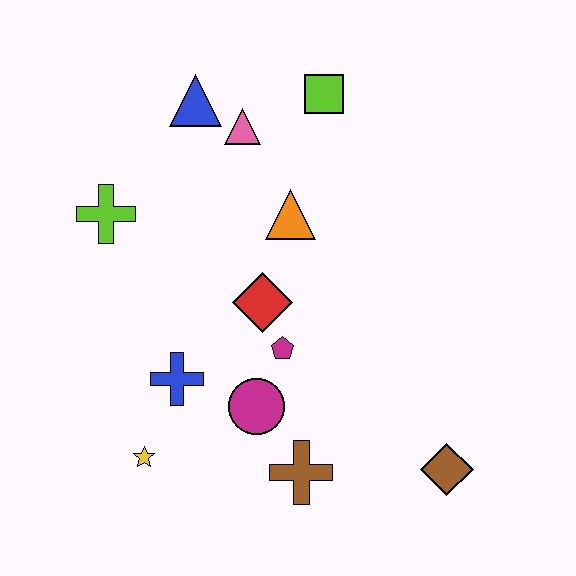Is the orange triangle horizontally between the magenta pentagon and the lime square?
Yes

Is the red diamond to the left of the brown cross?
Yes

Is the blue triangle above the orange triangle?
Yes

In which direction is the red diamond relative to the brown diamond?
The red diamond is to the left of the brown diamond.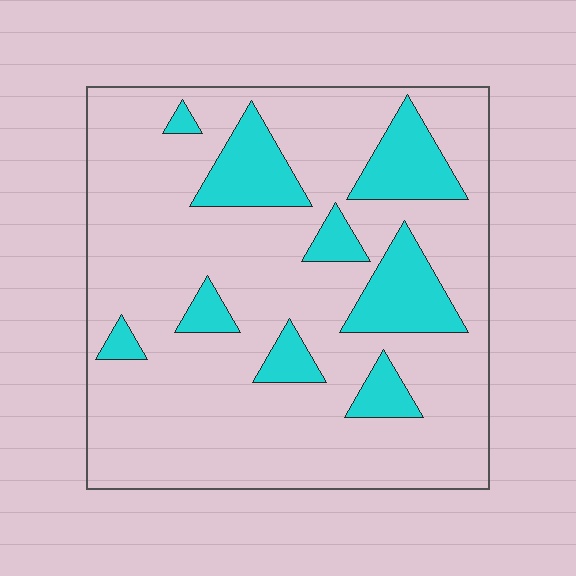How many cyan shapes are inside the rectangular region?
9.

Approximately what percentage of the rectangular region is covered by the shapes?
Approximately 20%.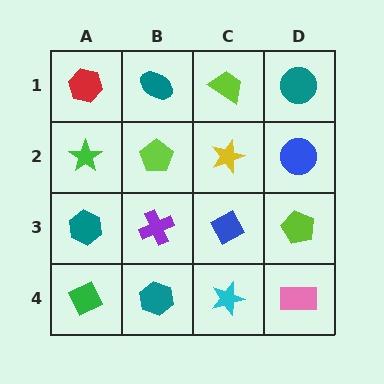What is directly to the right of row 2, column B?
A yellow star.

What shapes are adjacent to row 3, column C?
A yellow star (row 2, column C), a cyan star (row 4, column C), a purple cross (row 3, column B), a lime pentagon (row 3, column D).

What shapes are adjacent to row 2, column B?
A teal ellipse (row 1, column B), a purple cross (row 3, column B), a green star (row 2, column A), a yellow star (row 2, column C).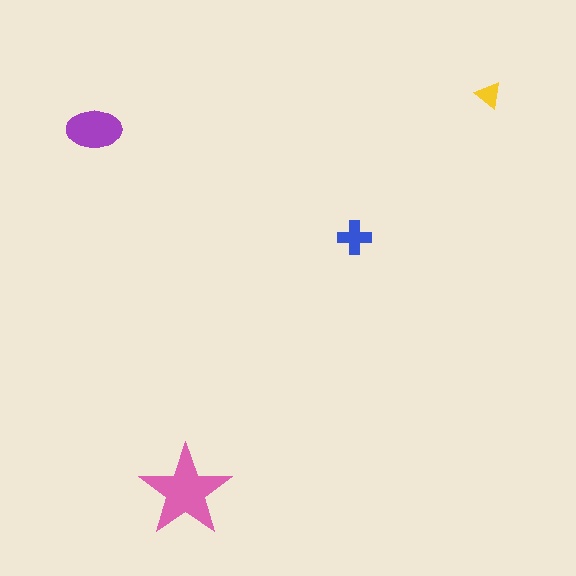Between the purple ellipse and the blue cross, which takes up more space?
The purple ellipse.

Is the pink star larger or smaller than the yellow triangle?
Larger.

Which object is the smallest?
The yellow triangle.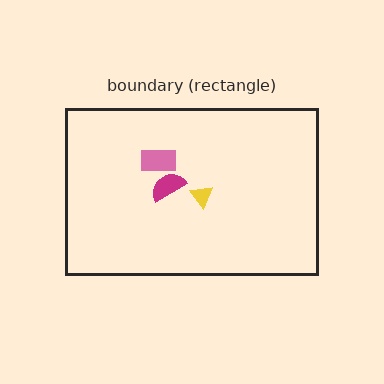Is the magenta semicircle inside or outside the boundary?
Inside.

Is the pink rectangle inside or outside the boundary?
Inside.